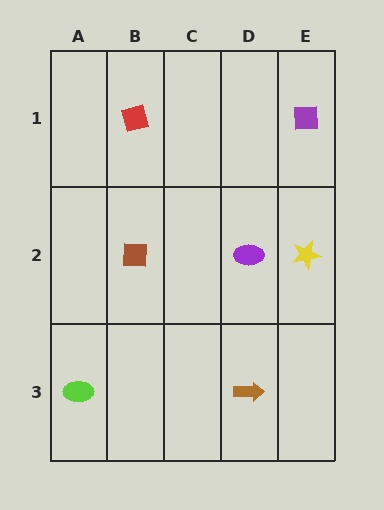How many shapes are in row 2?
3 shapes.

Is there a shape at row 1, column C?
No, that cell is empty.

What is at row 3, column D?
A brown arrow.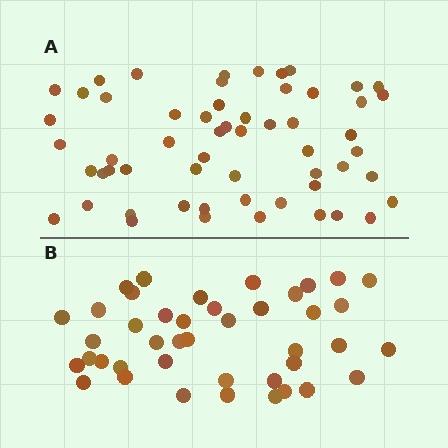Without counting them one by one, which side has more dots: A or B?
Region A (the top region) has more dots.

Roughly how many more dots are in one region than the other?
Region A has approximately 15 more dots than region B.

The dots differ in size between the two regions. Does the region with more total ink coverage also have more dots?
No. Region B has more total ink coverage because its dots are larger, but region A actually contains more individual dots. Total area can be misleading — the number of items is what matters here.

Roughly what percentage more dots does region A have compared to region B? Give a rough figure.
About 35% more.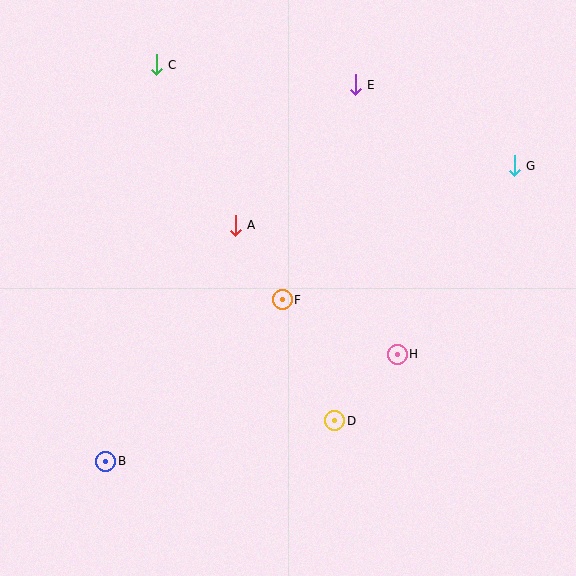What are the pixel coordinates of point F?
Point F is at (282, 300).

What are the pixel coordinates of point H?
Point H is at (397, 354).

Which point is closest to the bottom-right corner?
Point H is closest to the bottom-right corner.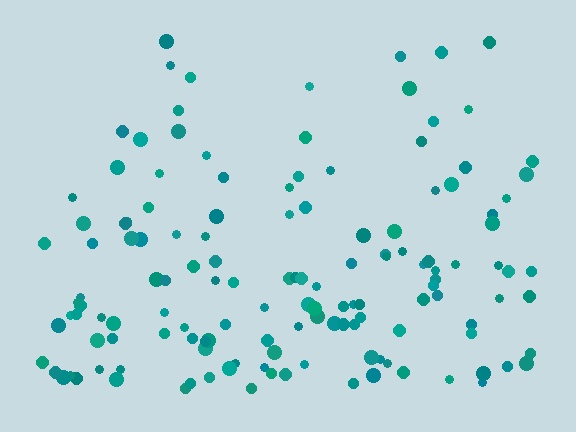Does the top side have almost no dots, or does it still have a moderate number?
Still a moderate number, just noticeably fewer than the bottom.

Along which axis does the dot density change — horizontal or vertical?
Vertical.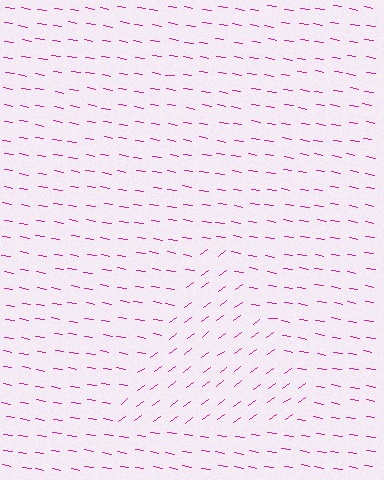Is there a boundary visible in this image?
Yes, there is a texture boundary formed by a change in line orientation.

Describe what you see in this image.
The image is filled with small magenta line segments. A triangle region in the image has lines oriented differently from the surrounding lines, creating a visible texture boundary.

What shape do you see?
I see a triangle.